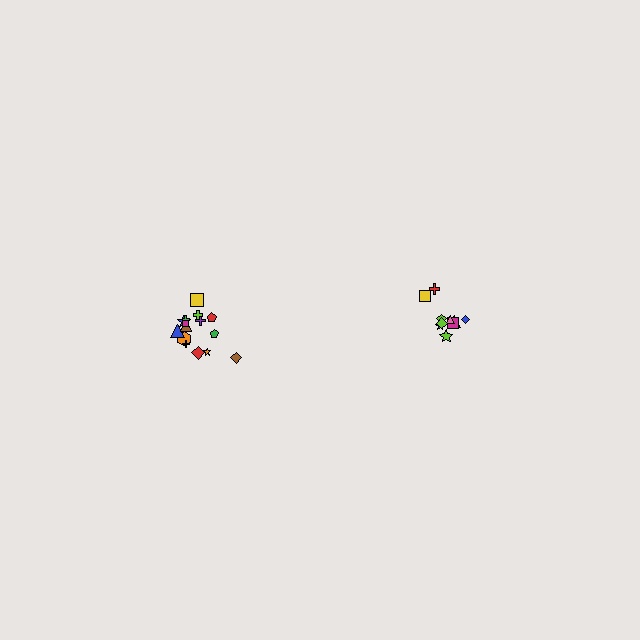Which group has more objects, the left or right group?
The left group.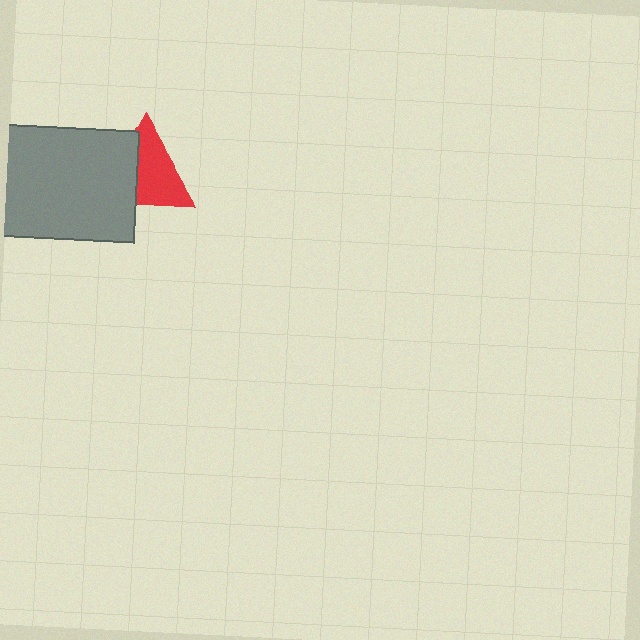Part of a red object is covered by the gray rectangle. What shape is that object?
It is a triangle.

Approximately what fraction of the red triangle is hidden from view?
Roughly 40% of the red triangle is hidden behind the gray rectangle.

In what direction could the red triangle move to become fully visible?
The red triangle could move right. That would shift it out from behind the gray rectangle entirely.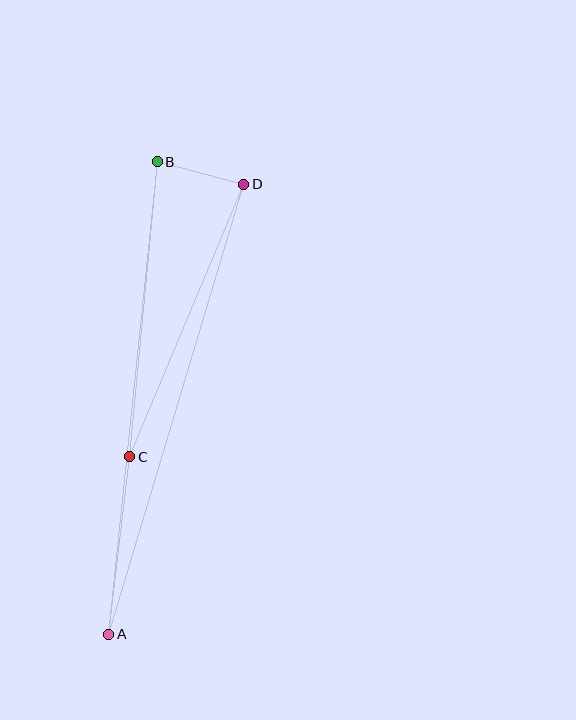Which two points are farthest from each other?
Points A and B are farthest from each other.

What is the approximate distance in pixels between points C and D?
The distance between C and D is approximately 295 pixels.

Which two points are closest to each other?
Points B and D are closest to each other.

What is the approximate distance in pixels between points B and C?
The distance between B and C is approximately 296 pixels.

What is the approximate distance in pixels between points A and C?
The distance between A and C is approximately 179 pixels.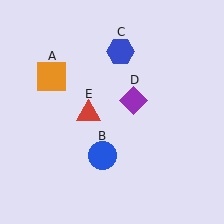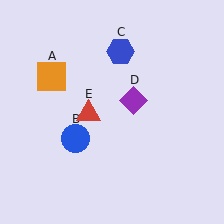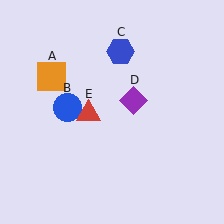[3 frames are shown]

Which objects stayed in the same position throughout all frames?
Orange square (object A) and blue hexagon (object C) and purple diamond (object D) and red triangle (object E) remained stationary.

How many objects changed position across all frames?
1 object changed position: blue circle (object B).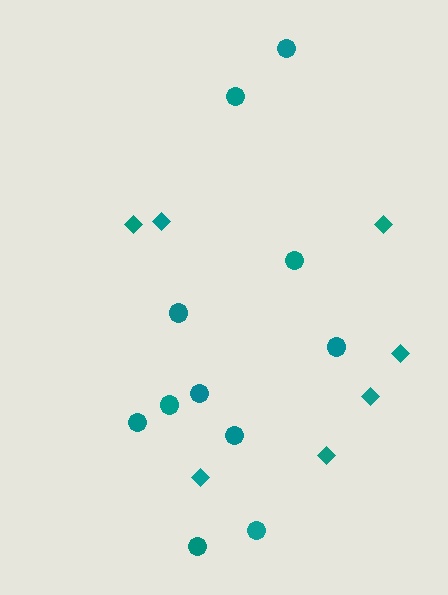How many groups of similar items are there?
There are 2 groups: one group of diamonds (7) and one group of circles (11).